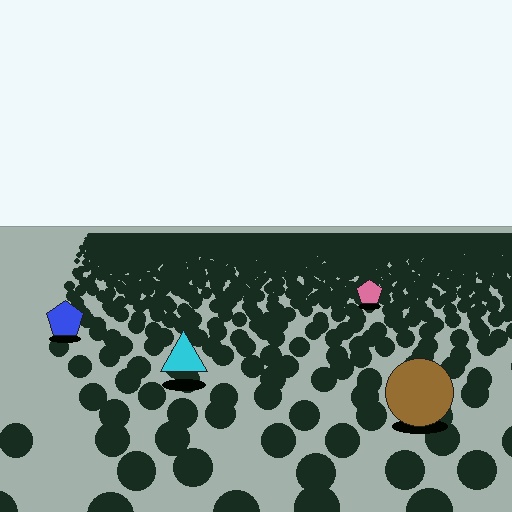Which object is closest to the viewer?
The brown circle is closest. The texture marks near it are larger and more spread out.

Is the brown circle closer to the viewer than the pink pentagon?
Yes. The brown circle is closer — you can tell from the texture gradient: the ground texture is coarser near it.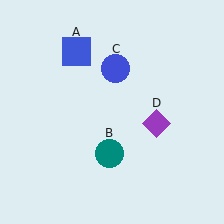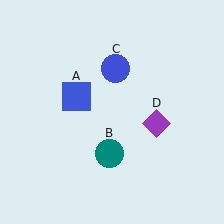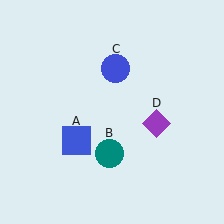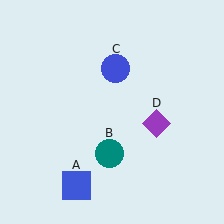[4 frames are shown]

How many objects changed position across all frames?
1 object changed position: blue square (object A).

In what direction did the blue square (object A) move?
The blue square (object A) moved down.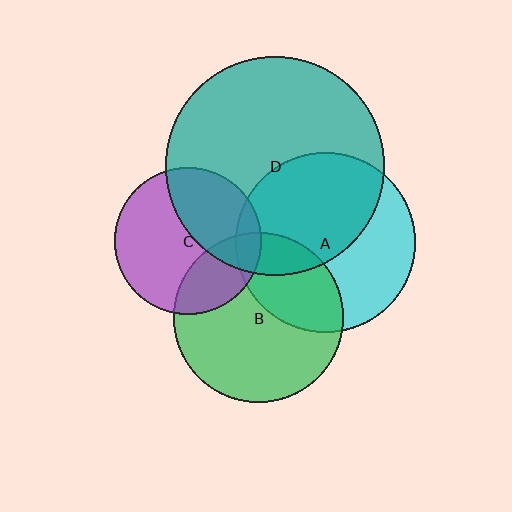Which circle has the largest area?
Circle D (teal).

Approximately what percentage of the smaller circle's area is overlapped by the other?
Approximately 40%.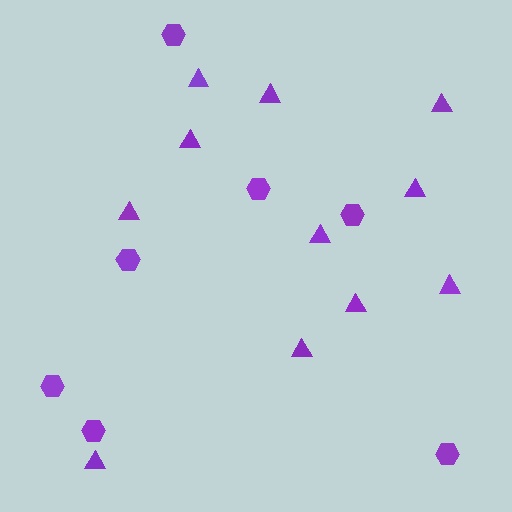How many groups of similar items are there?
There are 2 groups: one group of hexagons (7) and one group of triangles (11).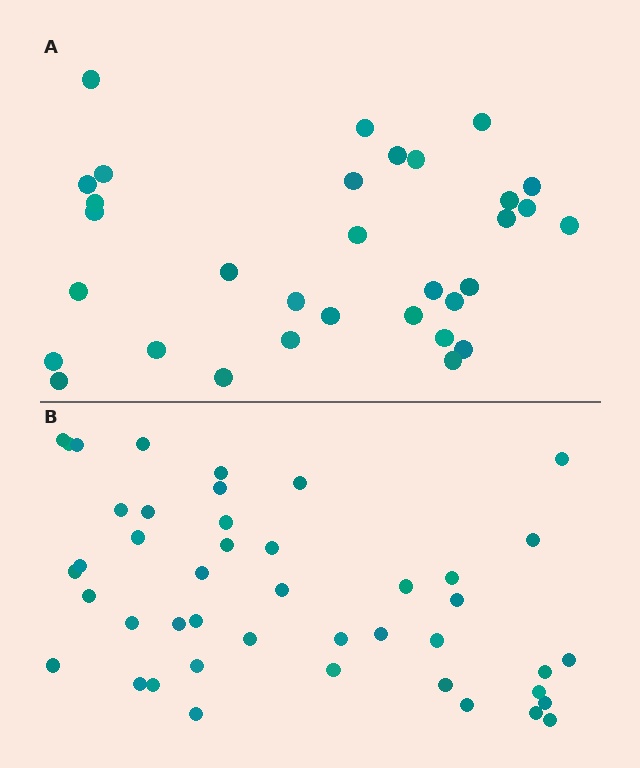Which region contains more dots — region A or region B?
Region B (the bottom region) has more dots.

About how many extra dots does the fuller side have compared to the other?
Region B has roughly 12 or so more dots than region A.